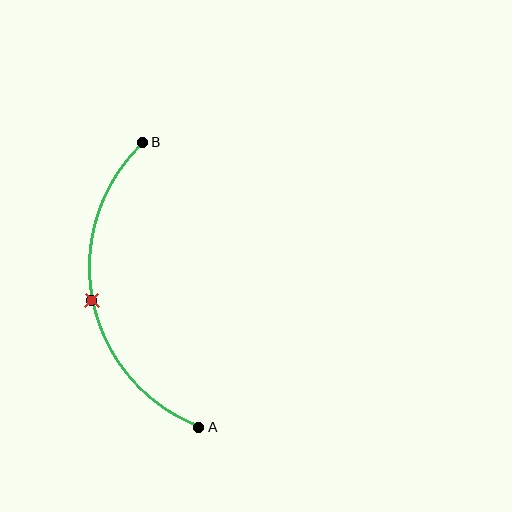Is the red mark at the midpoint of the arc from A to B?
Yes. The red mark lies on the arc at equal arc-length from both A and B — it is the arc midpoint.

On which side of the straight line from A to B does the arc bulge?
The arc bulges to the left of the straight line connecting A and B.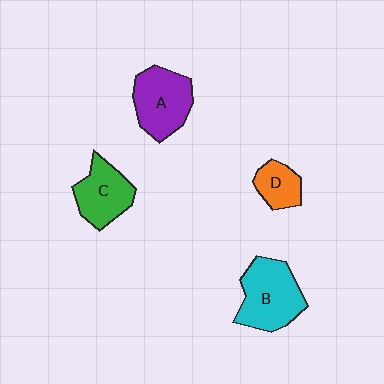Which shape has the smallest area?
Shape D (orange).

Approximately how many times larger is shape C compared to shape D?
Approximately 1.6 times.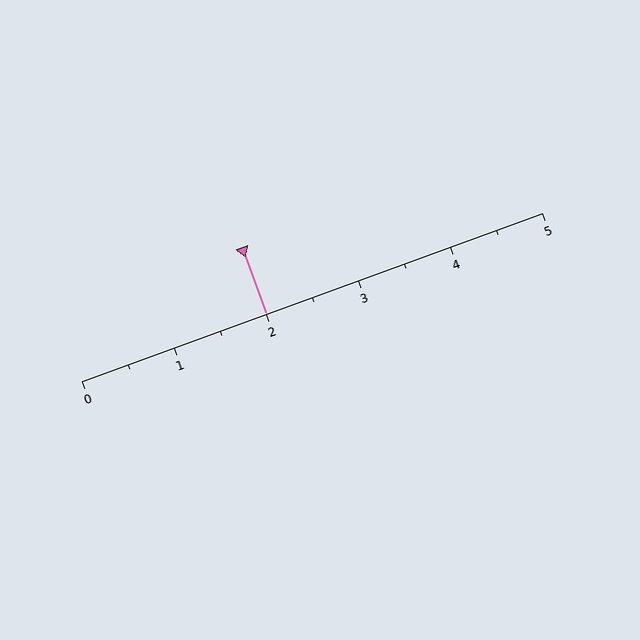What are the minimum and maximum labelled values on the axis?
The axis runs from 0 to 5.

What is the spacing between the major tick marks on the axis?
The major ticks are spaced 1 apart.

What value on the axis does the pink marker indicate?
The marker indicates approximately 2.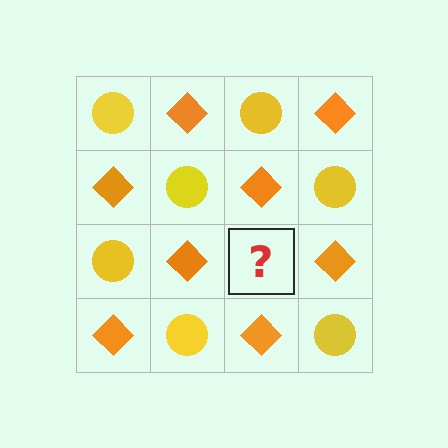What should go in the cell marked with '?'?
The missing cell should contain a yellow circle.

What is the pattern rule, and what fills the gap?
The rule is that it alternates yellow circle and orange diamond in a checkerboard pattern. The gap should be filled with a yellow circle.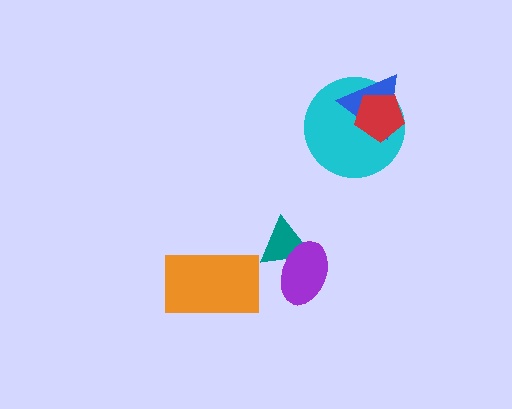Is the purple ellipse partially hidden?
No, no other shape covers it.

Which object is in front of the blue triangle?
The red pentagon is in front of the blue triangle.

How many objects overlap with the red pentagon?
2 objects overlap with the red pentagon.